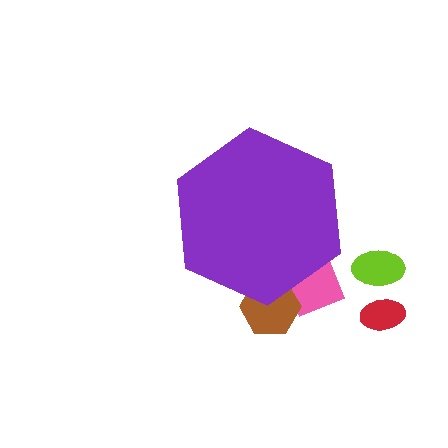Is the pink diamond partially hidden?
Yes, the pink diamond is partially hidden behind the purple hexagon.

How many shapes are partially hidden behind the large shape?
2 shapes are partially hidden.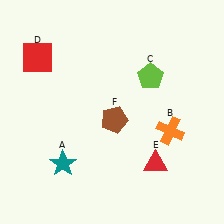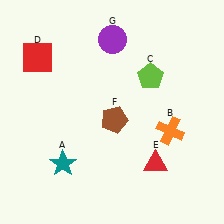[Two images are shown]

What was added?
A purple circle (G) was added in Image 2.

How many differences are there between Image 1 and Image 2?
There is 1 difference between the two images.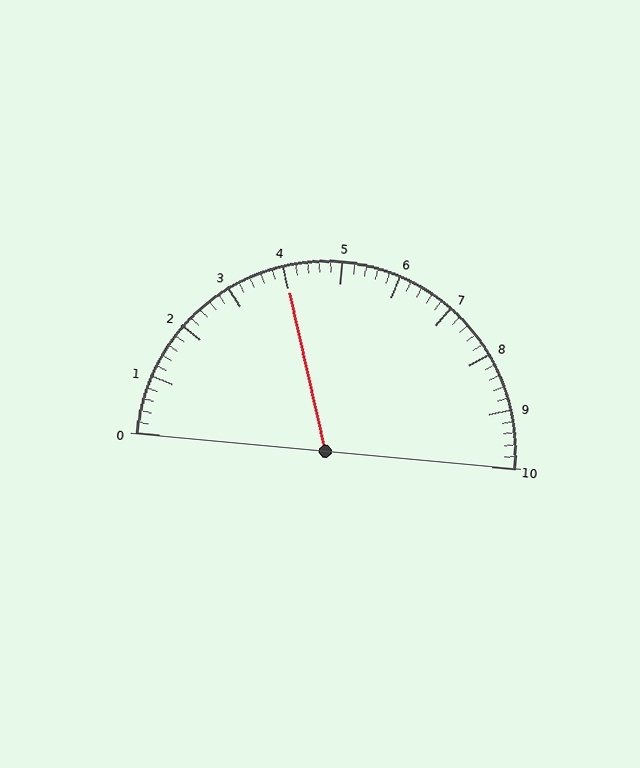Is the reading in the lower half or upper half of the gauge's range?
The reading is in the lower half of the range (0 to 10).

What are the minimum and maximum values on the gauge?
The gauge ranges from 0 to 10.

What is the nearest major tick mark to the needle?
The nearest major tick mark is 4.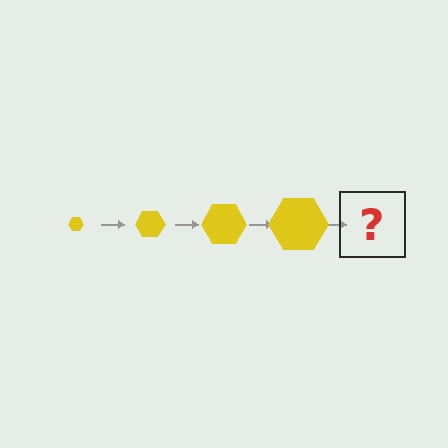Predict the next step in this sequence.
The next step is a yellow hexagon, larger than the previous one.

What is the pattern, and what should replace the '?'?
The pattern is that the hexagon gets progressively larger each step. The '?' should be a yellow hexagon, larger than the previous one.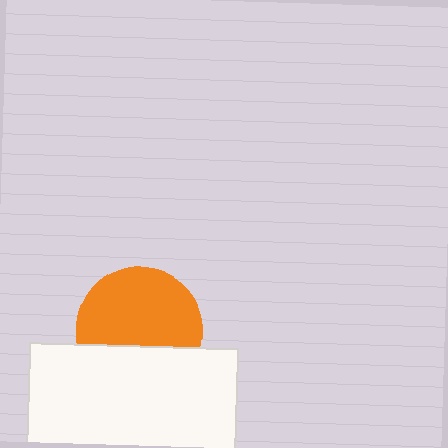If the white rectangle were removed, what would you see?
You would see the complete orange circle.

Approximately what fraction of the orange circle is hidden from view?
Roughly 36% of the orange circle is hidden behind the white rectangle.